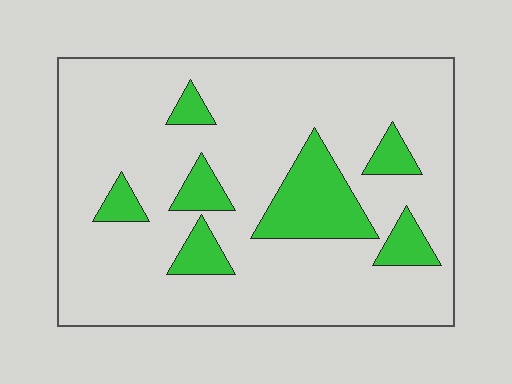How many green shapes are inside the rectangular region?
7.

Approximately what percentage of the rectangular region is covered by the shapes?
Approximately 15%.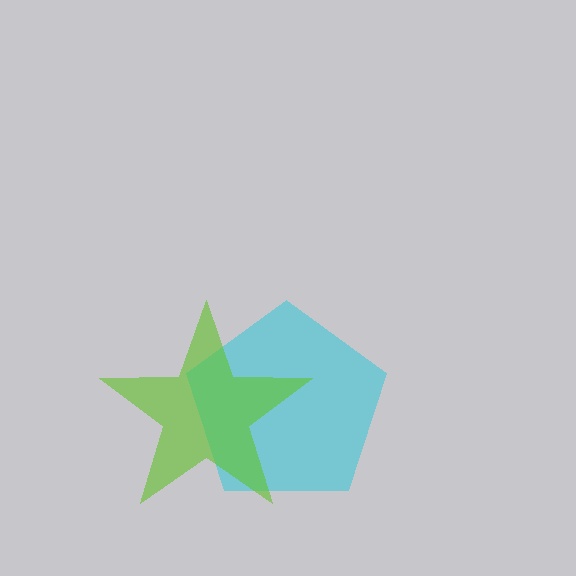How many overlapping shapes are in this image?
There are 2 overlapping shapes in the image.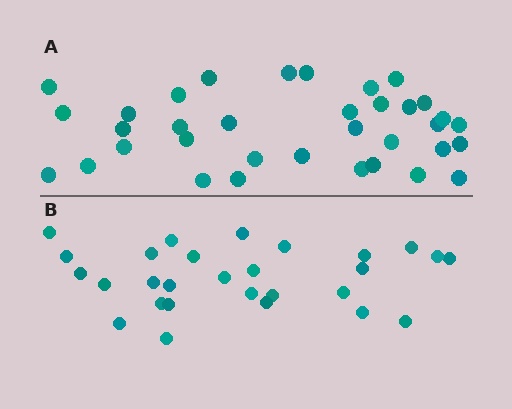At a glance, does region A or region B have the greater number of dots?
Region A (the top region) has more dots.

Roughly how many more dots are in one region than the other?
Region A has roughly 8 or so more dots than region B.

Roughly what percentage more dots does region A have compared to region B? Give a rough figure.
About 25% more.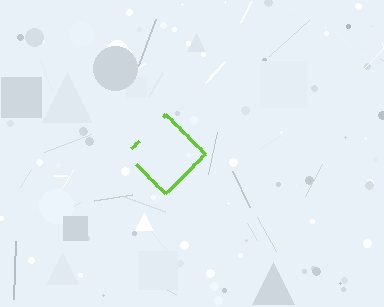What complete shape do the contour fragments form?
The contour fragments form a diamond.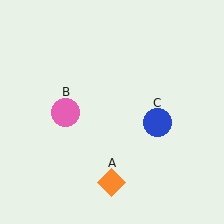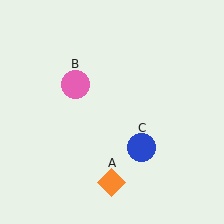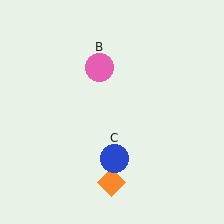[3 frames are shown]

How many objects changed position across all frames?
2 objects changed position: pink circle (object B), blue circle (object C).